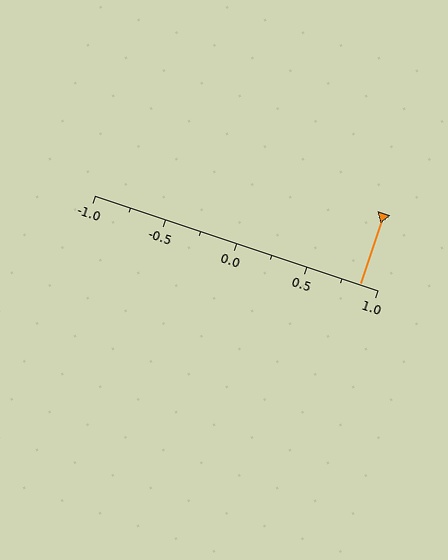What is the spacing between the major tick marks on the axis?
The major ticks are spaced 0.5 apart.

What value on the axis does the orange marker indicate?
The marker indicates approximately 0.88.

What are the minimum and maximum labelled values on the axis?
The axis runs from -1.0 to 1.0.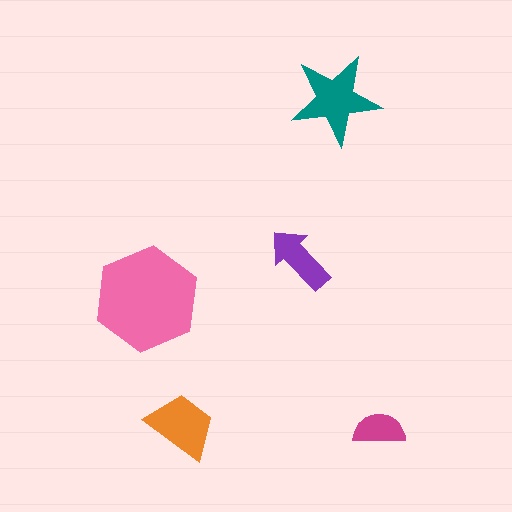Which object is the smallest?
The magenta semicircle.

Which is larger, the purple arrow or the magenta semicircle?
The purple arrow.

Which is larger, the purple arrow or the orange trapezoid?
The orange trapezoid.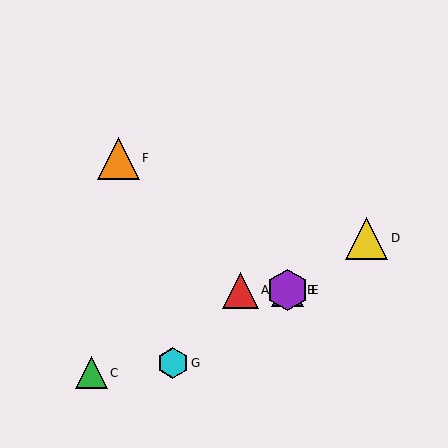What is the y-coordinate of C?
Object C is at y≈373.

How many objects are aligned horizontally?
3 objects (A, B, E) are aligned horizontally.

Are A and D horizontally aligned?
No, A is at y≈290 and D is at y≈238.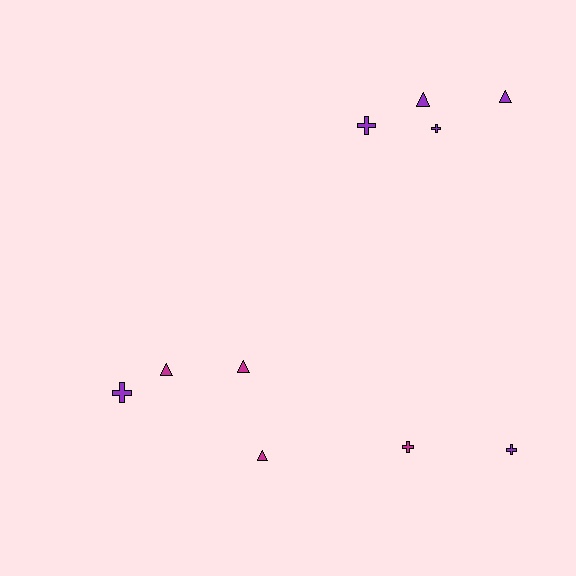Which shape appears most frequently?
Cross, with 5 objects.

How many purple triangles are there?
There are 2 purple triangles.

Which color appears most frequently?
Purple, with 6 objects.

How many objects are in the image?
There are 10 objects.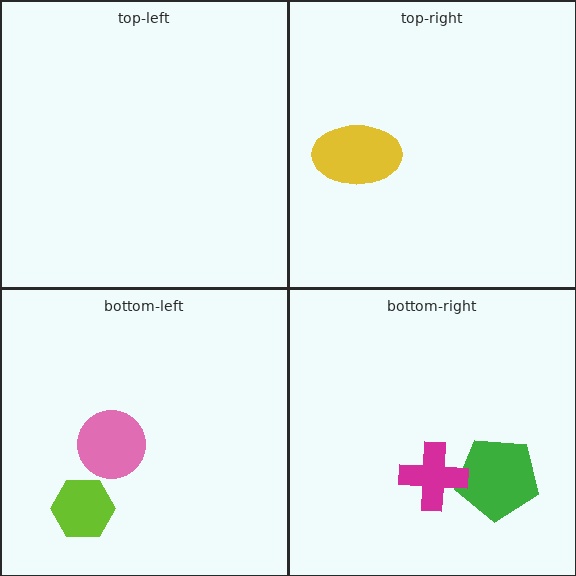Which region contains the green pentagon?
The bottom-right region.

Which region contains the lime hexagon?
The bottom-left region.